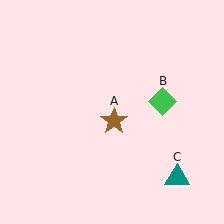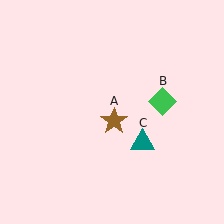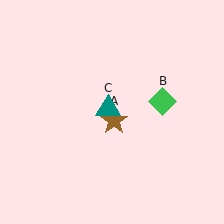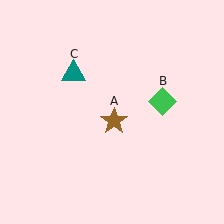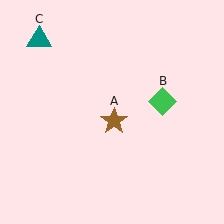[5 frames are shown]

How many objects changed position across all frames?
1 object changed position: teal triangle (object C).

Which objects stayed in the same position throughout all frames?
Brown star (object A) and green diamond (object B) remained stationary.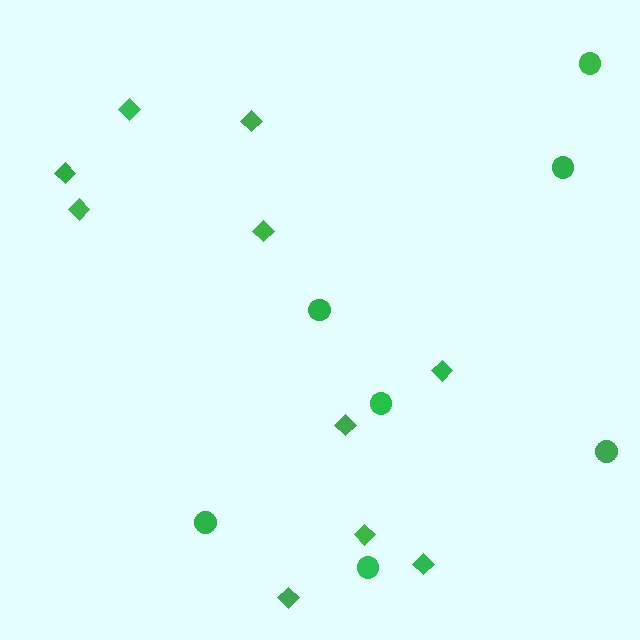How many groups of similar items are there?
There are 2 groups: one group of circles (7) and one group of diamonds (10).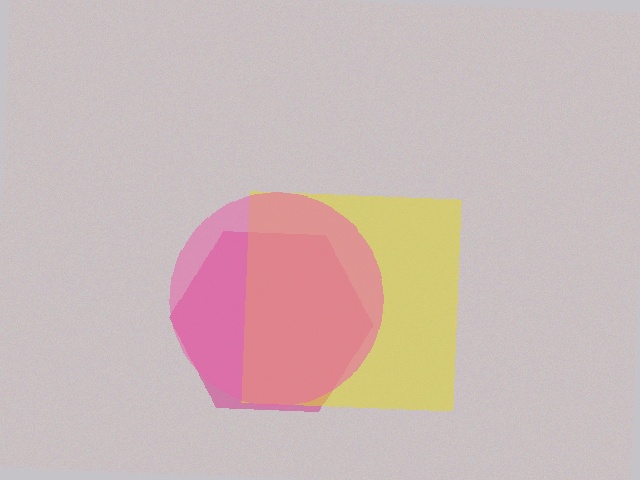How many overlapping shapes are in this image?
There are 3 overlapping shapes in the image.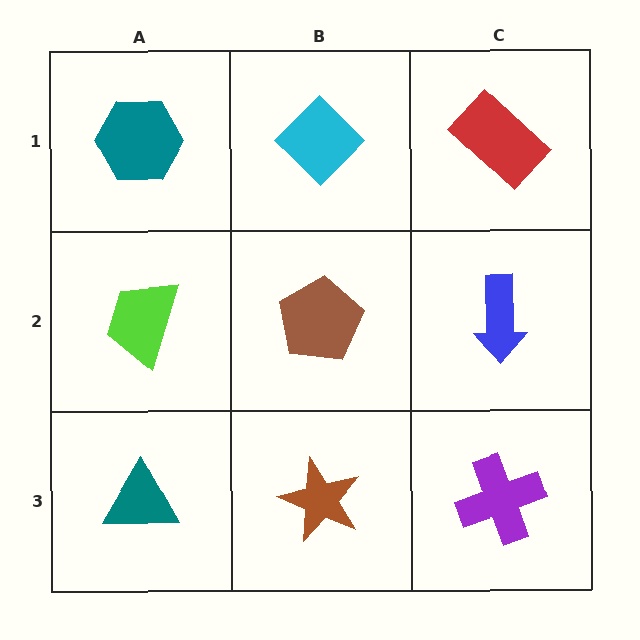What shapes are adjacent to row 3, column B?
A brown pentagon (row 2, column B), a teal triangle (row 3, column A), a purple cross (row 3, column C).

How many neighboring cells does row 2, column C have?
3.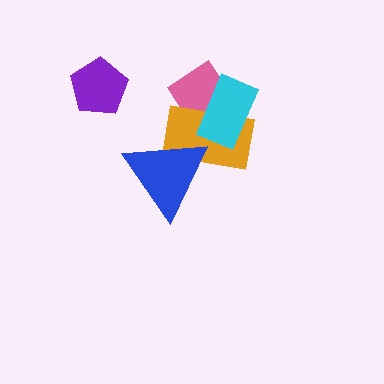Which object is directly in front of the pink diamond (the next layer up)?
The orange rectangle is directly in front of the pink diamond.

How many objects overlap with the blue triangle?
1 object overlaps with the blue triangle.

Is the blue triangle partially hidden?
No, no other shape covers it.